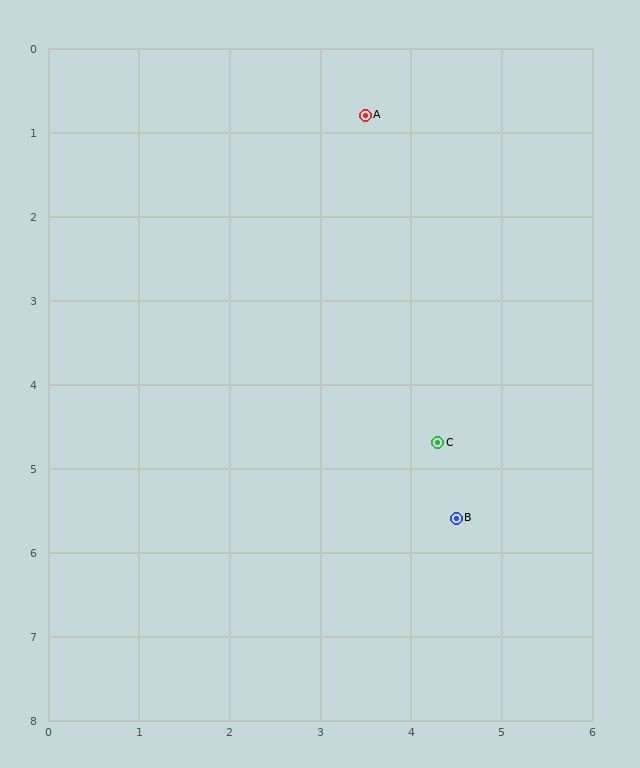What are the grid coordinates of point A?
Point A is at approximately (3.5, 0.8).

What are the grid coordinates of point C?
Point C is at approximately (4.3, 4.7).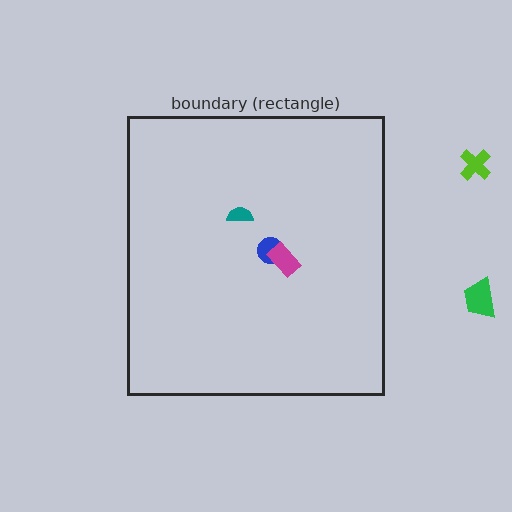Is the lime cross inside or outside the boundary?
Outside.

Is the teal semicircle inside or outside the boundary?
Inside.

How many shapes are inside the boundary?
3 inside, 2 outside.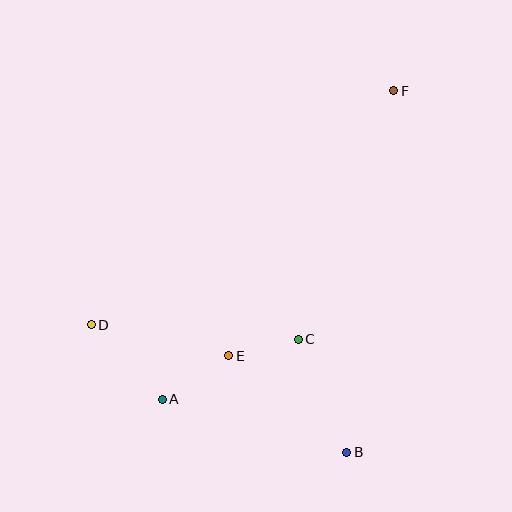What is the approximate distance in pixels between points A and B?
The distance between A and B is approximately 192 pixels.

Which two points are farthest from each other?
Points A and F are farthest from each other.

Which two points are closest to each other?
Points C and E are closest to each other.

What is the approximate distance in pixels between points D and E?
The distance between D and E is approximately 141 pixels.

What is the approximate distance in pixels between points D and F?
The distance between D and F is approximately 382 pixels.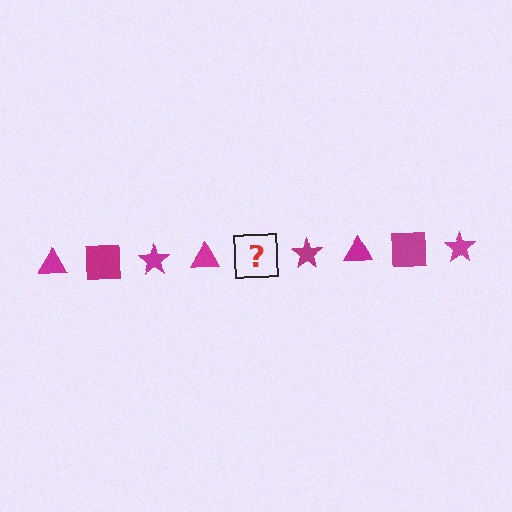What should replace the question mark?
The question mark should be replaced with a magenta square.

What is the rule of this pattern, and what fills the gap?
The rule is that the pattern cycles through triangle, square, star shapes in magenta. The gap should be filled with a magenta square.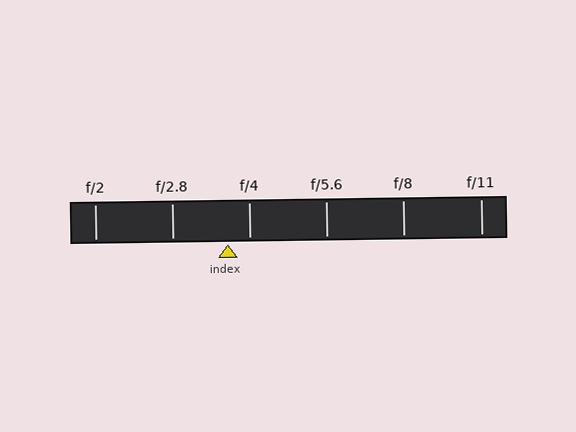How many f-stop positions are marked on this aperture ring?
There are 6 f-stop positions marked.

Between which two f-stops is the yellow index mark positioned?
The index mark is between f/2.8 and f/4.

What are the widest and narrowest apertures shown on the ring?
The widest aperture shown is f/2 and the narrowest is f/11.